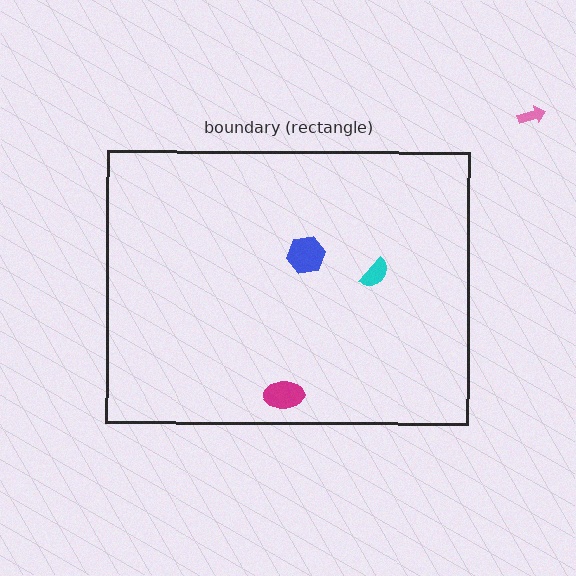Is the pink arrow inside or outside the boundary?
Outside.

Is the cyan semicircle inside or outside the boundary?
Inside.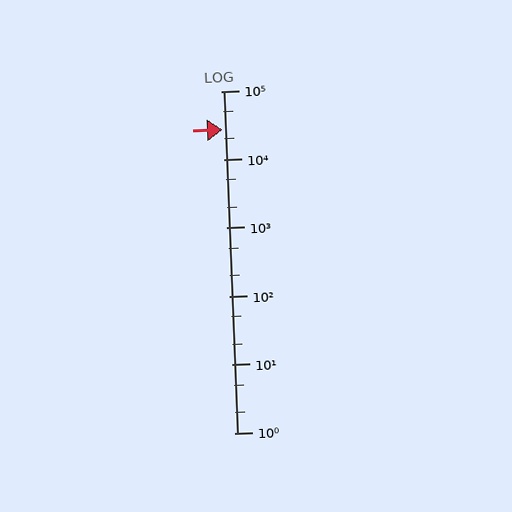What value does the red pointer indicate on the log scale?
The pointer indicates approximately 27000.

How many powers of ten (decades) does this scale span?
The scale spans 5 decades, from 1 to 100000.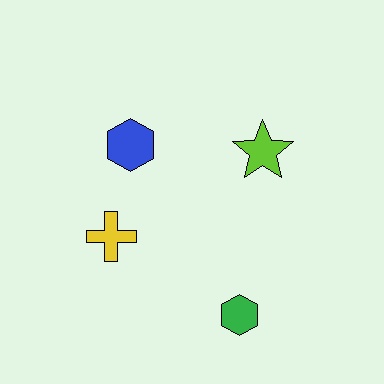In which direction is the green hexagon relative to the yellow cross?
The green hexagon is to the right of the yellow cross.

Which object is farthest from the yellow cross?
The lime star is farthest from the yellow cross.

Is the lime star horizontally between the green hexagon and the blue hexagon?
No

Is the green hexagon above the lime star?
No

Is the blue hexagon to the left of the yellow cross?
No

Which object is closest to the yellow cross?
The blue hexagon is closest to the yellow cross.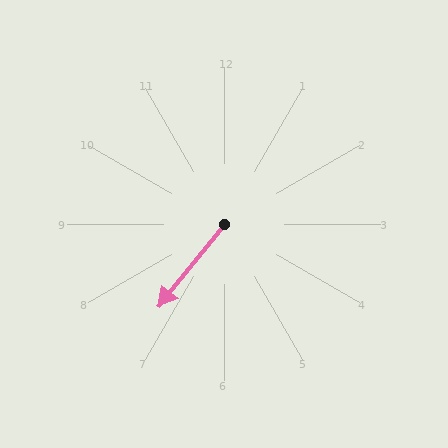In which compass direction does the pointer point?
Southwest.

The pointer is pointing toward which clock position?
Roughly 7 o'clock.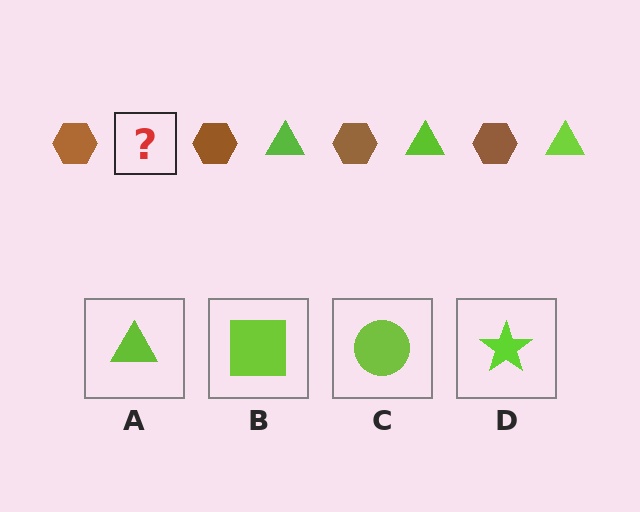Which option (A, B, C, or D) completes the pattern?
A.